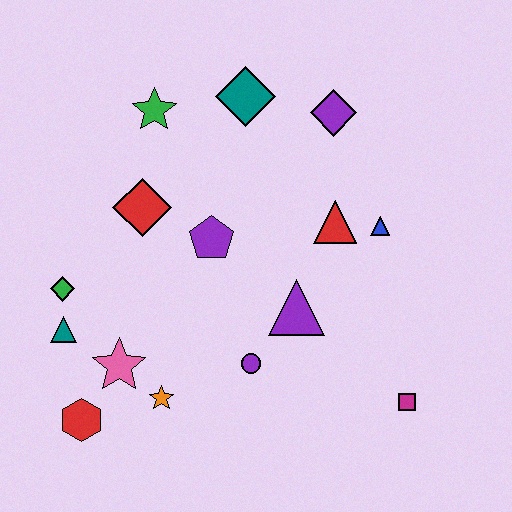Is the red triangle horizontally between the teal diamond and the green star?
No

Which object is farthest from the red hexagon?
The purple diamond is farthest from the red hexagon.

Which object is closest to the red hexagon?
The pink star is closest to the red hexagon.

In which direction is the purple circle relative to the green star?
The purple circle is below the green star.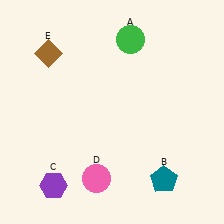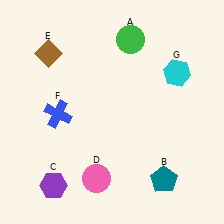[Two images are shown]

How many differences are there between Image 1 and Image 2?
There are 2 differences between the two images.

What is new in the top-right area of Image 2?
A cyan hexagon (G) was added in the top-right area of Image 2.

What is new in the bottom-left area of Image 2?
A blue cross (F) was added in the bottom-left area of Image 2.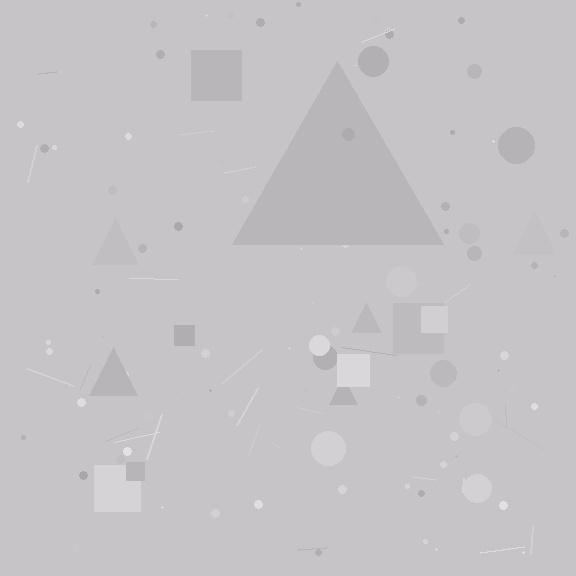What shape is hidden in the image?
A triangle is hidden in the image.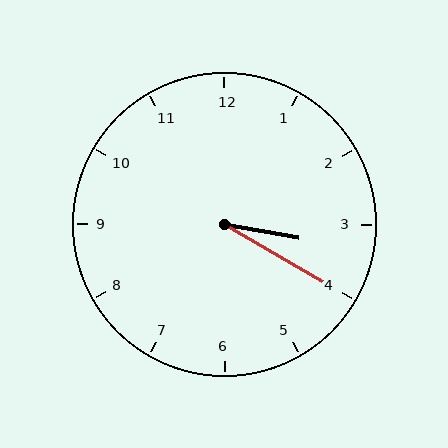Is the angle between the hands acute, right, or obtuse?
It is acute.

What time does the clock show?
3:20.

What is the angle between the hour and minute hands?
Approximately 20 degrees.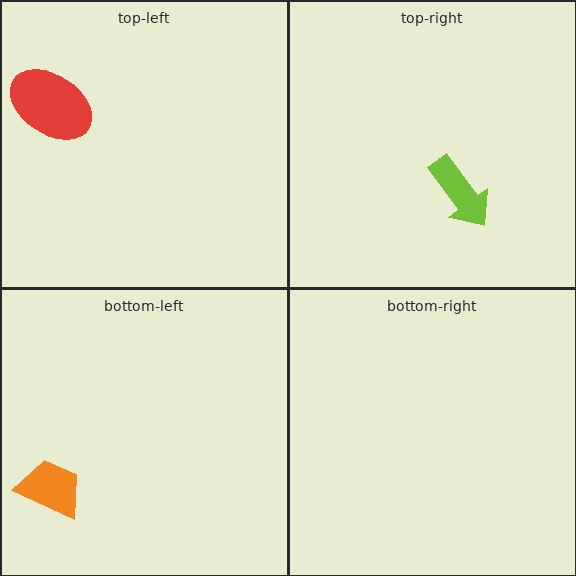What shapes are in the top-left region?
The red ellipse.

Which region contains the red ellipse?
The top-left region.